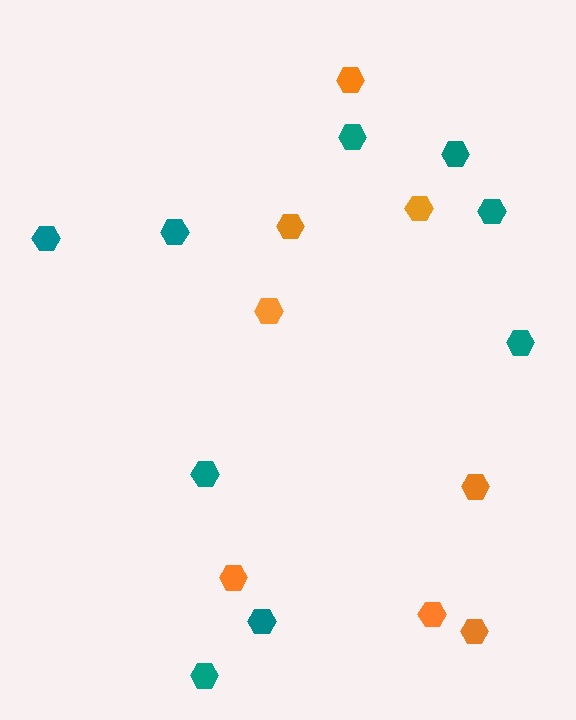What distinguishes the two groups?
There are 2 groups: one group of teal hexagons (9) and one group of orange hexagons (8).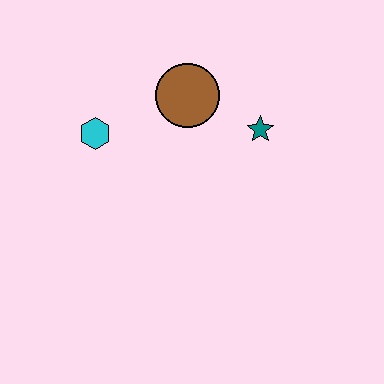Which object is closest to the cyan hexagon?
The brown circle is closest to the cyan hexagon.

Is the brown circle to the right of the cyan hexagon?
Yes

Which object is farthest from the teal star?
The cyan hexagon is farthest from the teal star.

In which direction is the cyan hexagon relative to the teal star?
The cyan hexagon is to the left of the teal star.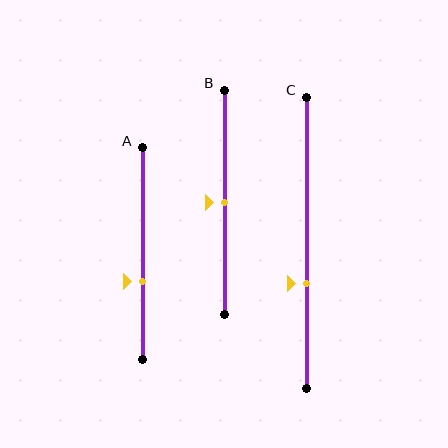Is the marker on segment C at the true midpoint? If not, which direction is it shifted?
No, the marker on segment C is shifted downward by about 14% of the segment length.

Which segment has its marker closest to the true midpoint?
Segment B has its marker closest to the true midpoint.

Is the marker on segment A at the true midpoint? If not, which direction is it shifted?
No, the marker on segment A is shifted downward by about 13% of the segment length.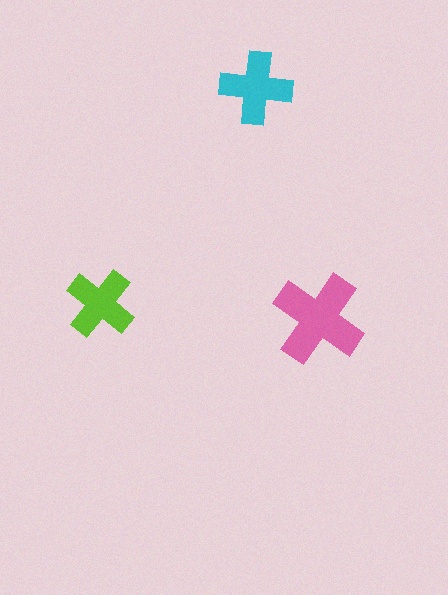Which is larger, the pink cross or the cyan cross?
The pink one.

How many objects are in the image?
There are 3 objects in the image.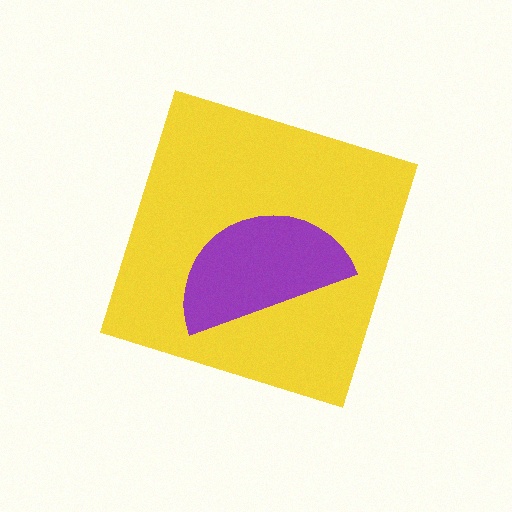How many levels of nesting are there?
2.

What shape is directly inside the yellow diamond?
The purple semicircle.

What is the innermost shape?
The purple semicircle.